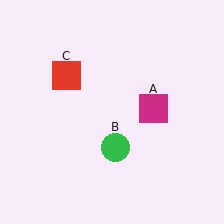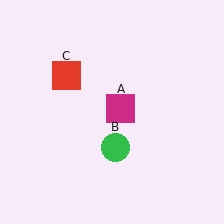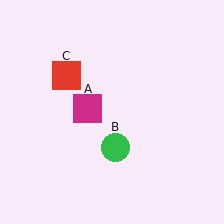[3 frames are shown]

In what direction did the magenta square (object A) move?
The magenta square (object A) moved left.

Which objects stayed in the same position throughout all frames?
Green circle (object B) and red square (object C) remained stationary.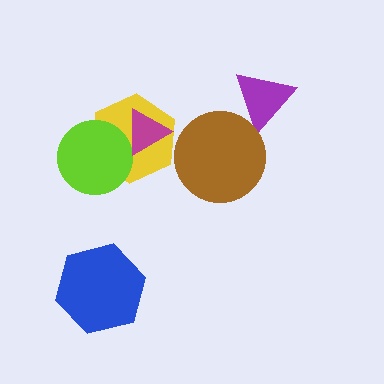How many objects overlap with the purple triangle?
1 object overlaps with the purple triangle.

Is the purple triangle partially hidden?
Yes, it is partially covered by another shape.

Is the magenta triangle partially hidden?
No, no other shape covers it.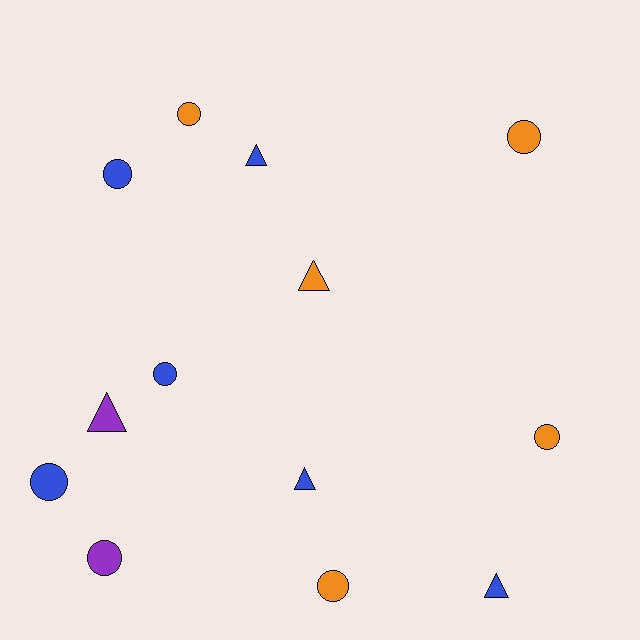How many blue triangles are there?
There are 3 blue triangles.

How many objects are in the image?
There are 13 objects.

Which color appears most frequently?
Blue, with 6 objects.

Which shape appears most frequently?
Circle, with 8 objects.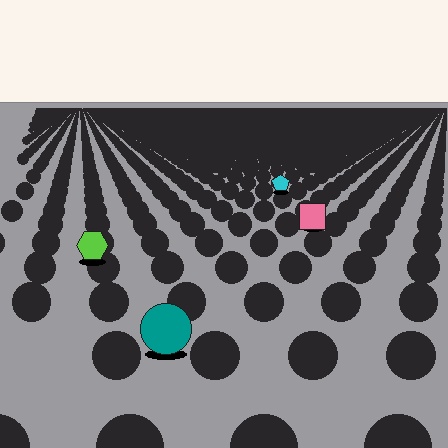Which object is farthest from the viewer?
The cyan pentagon is farthest from the viewer. It appears smaller and the ground texture around it is denser.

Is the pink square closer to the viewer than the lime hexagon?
No. The lime hexagon is closer — you can tell from the texture gradient: the ground texture is coarser near it.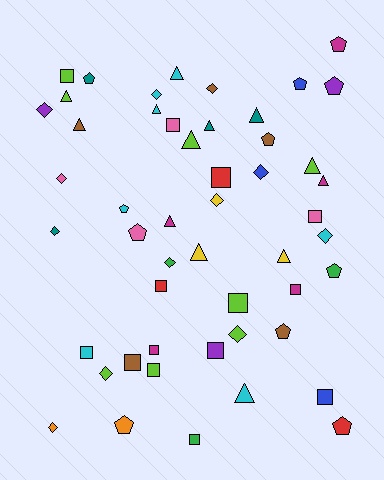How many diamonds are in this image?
There are 12 diamonds.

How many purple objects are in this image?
There are 3 purple objects.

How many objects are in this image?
There are 50 objects.